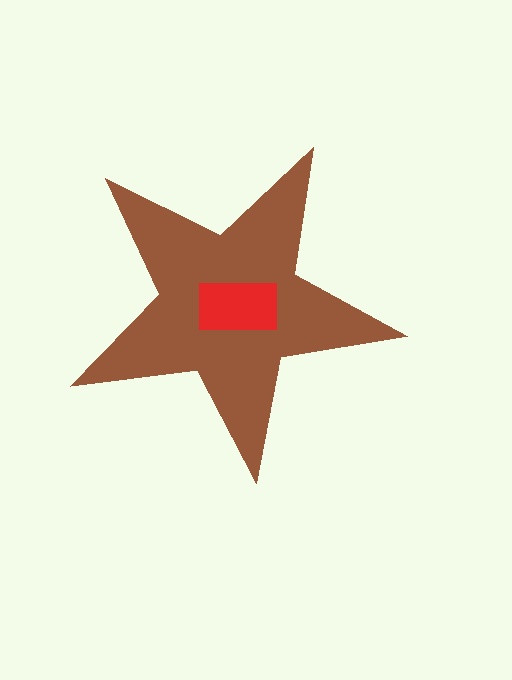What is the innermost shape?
The red rectangle.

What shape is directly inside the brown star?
The red rectangle.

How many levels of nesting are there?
2.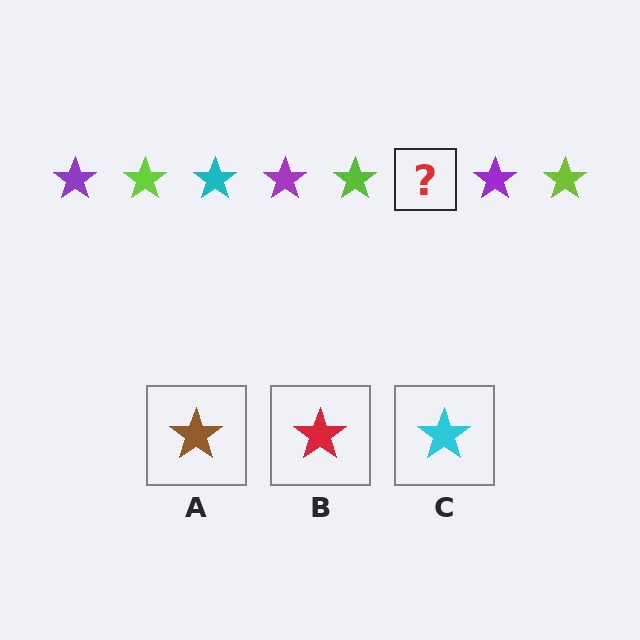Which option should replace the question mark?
Option C.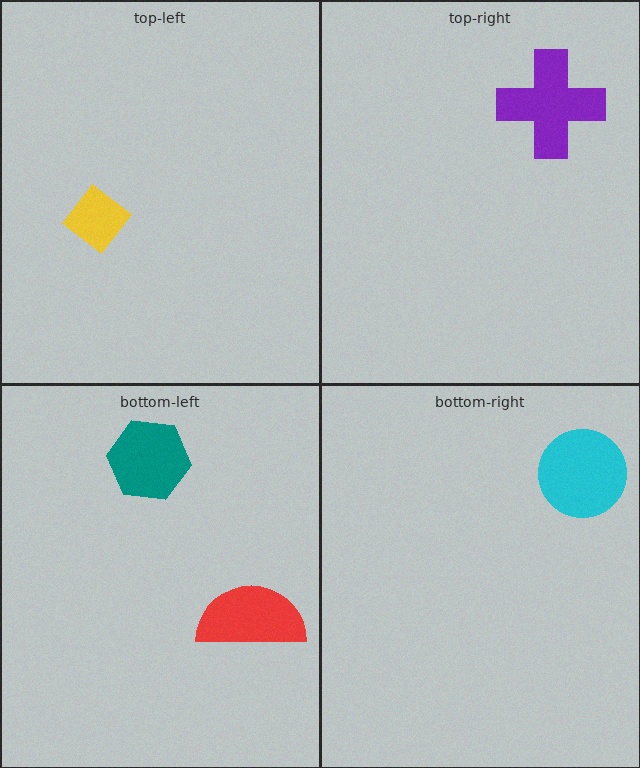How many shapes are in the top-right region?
1.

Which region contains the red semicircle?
The bottom-left region.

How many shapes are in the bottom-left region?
2.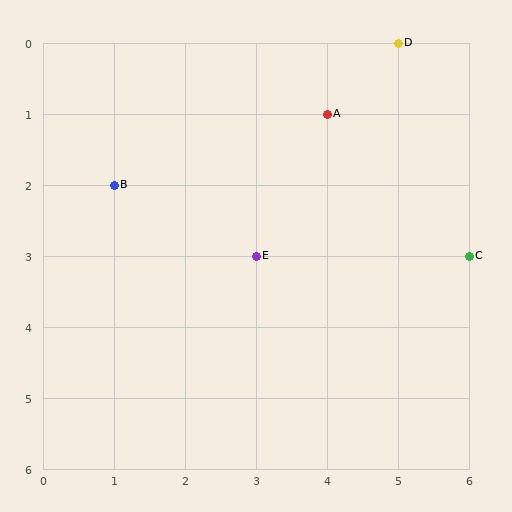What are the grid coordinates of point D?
Point D is at grid coordinates (5, 0).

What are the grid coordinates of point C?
Point C is at grid coordinates (6, 3).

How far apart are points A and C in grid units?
Points A and C are 2 columns and 2 rows apart (about 2.8 grid units diagonally).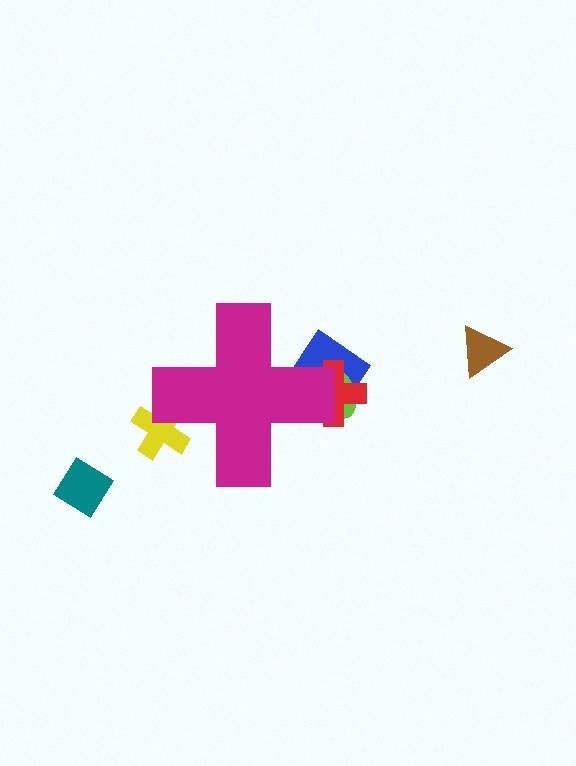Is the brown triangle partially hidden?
No, the brown triangle is fully visible.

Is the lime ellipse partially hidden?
Yes, the lime ellipse is partially hidden behind the magenta cross.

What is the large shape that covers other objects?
A magenta cross.